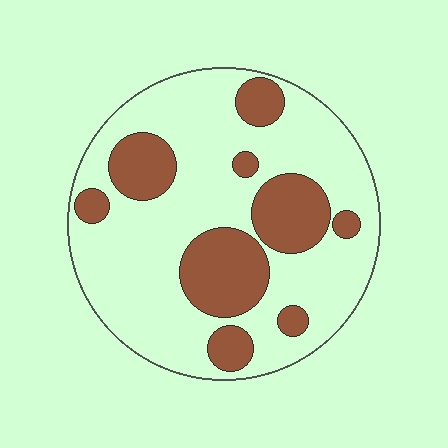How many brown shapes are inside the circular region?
9.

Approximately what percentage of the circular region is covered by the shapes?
Approximately 30%.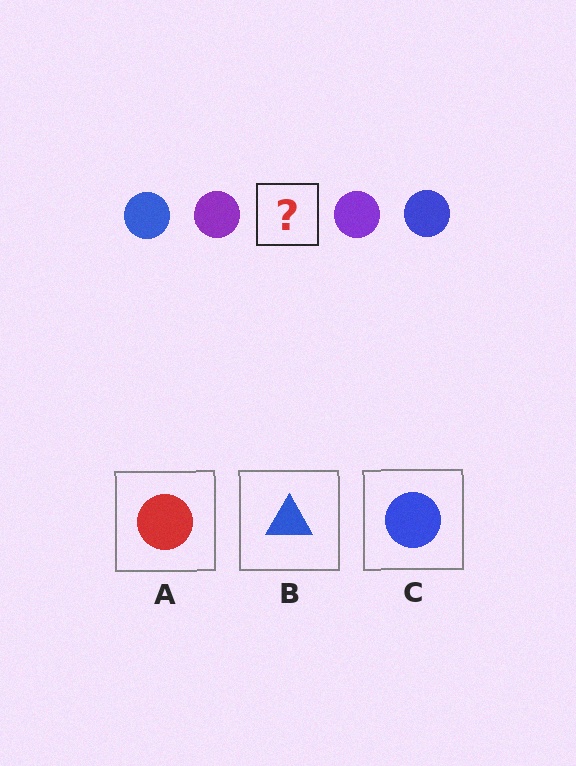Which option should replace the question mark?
Option C.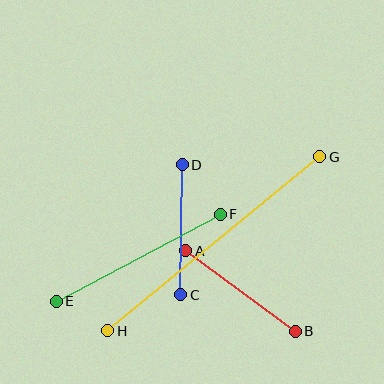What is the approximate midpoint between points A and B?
The midpoint is at approximately (241, 291) pixels.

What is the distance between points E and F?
The distance is approximately 186 pixels.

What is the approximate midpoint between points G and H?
The midpoint is at approximately (214, 244) pixels.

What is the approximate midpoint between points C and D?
The midpoint is at approximately (181, 230) pixels.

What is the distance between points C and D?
The distance is approximately 130 pixels.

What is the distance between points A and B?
The distance is approximately 136 pixels.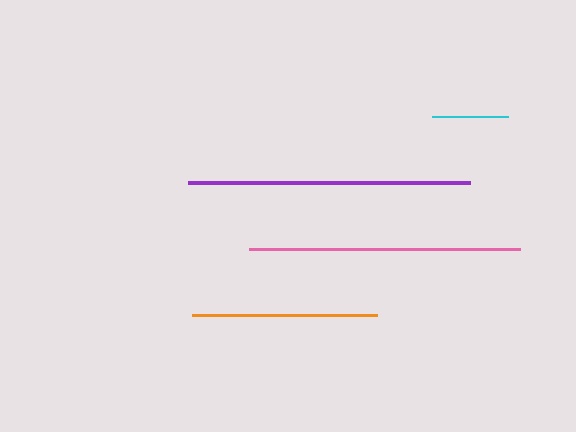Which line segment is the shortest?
The cyan line is the shortest at approximately 76 pixels.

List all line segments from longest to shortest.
From longest to shortest: purple, pink, orange, cyan.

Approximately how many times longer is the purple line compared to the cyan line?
The purple line is approximately 3.7 times the length of the cyan line.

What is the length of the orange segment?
The orange segment is approximately 184 pixels long.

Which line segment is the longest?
The purple line is the longest at approximately 282 pixels.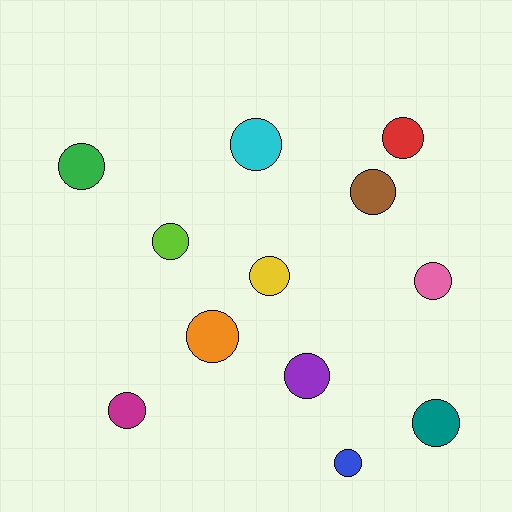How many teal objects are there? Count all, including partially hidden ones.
There is 1 teal object.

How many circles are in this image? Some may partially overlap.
There are 12 circles.